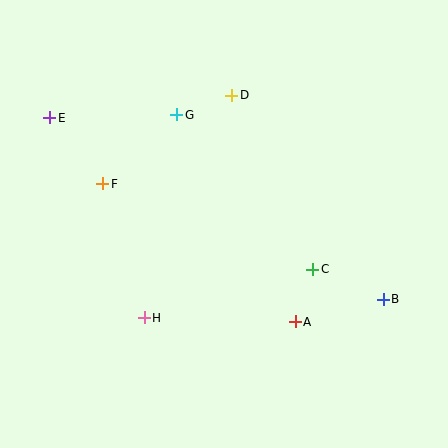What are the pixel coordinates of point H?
Point H is at (144, 318).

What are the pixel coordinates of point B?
Point B is at (383, 299).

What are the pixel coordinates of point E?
Point E is at (50, 118).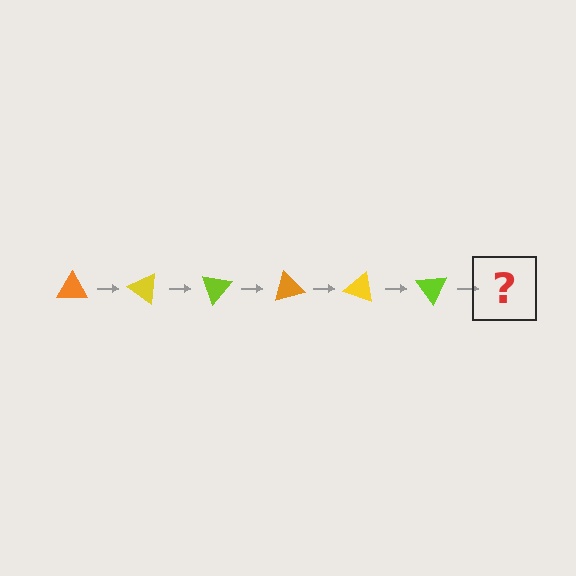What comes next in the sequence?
The next element should be an orange triangle, rotated 210 degrees from the start.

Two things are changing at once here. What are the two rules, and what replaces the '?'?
The two rules are that it rotates 35 degrees each step and the color cycles through orange, yellow, and lime. The '?' should be an orange triangle, rotated 210 degrees from the start.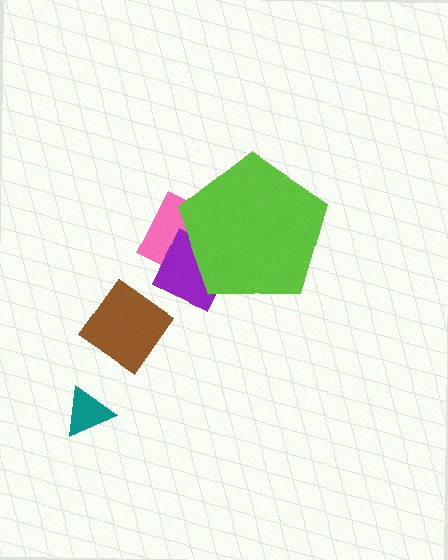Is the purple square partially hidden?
Yes, the purple square is partially hidden behind the lime pentagon.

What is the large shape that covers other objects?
A lime pentagon.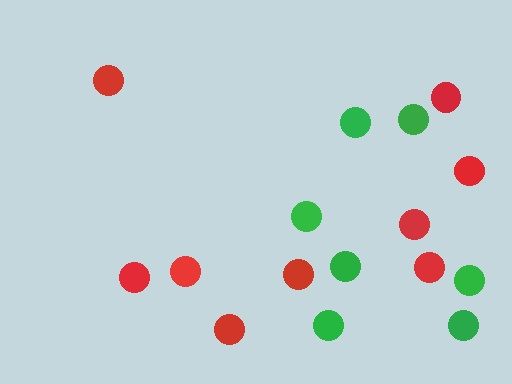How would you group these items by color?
There are 2 groups: one group of red circles (9) and one group of green circles (7).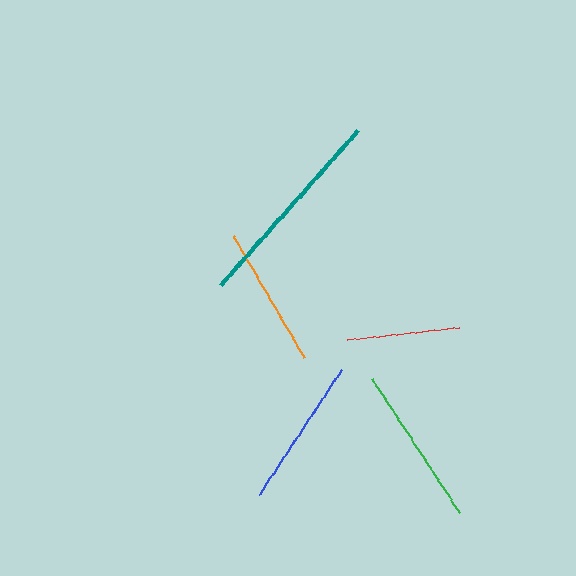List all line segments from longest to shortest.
From longest to shortest: teal, green, blue, orange, red.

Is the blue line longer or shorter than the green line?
The green line is longer than the blue line.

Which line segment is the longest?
The teal line is the longest at approximately 207 pixels.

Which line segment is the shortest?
The red line is the shortest at approximately 112 pixels.